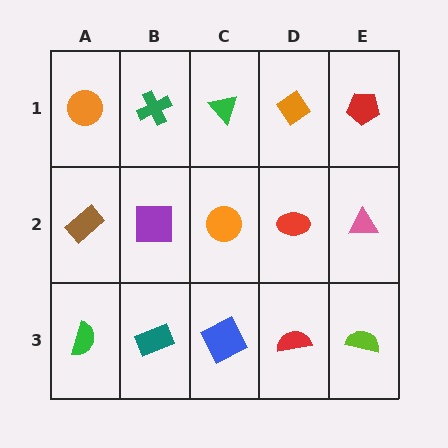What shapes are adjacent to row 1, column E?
A pink triangle (row 2, column E), an orange diamond (row 1, column D).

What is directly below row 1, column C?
An orange circle.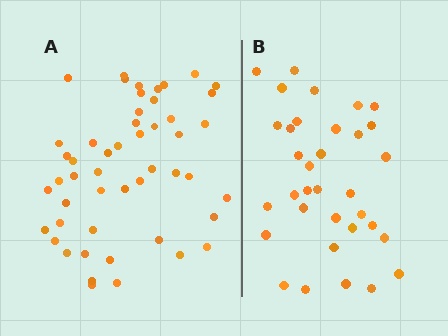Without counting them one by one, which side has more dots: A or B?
Region A (the left region) has more dots.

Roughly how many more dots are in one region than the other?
Region A has approximately 15 more dots than region B.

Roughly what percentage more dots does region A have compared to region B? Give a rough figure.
About 45% more.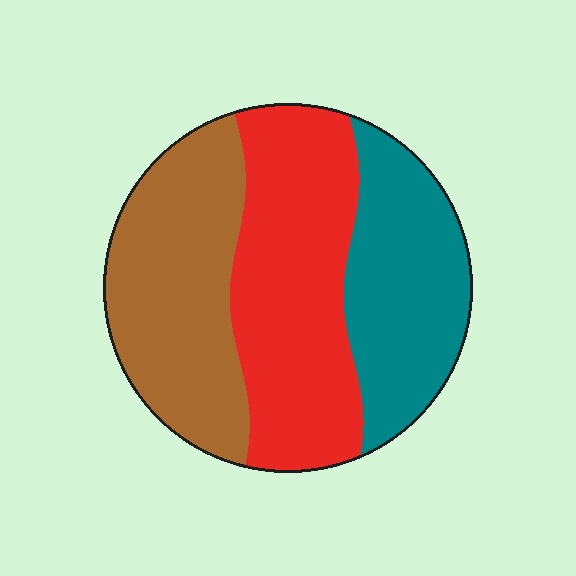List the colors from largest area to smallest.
From largest to smallest: red, brown, teal.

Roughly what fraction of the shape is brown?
Brown takes up about one third (1/3) of the shape.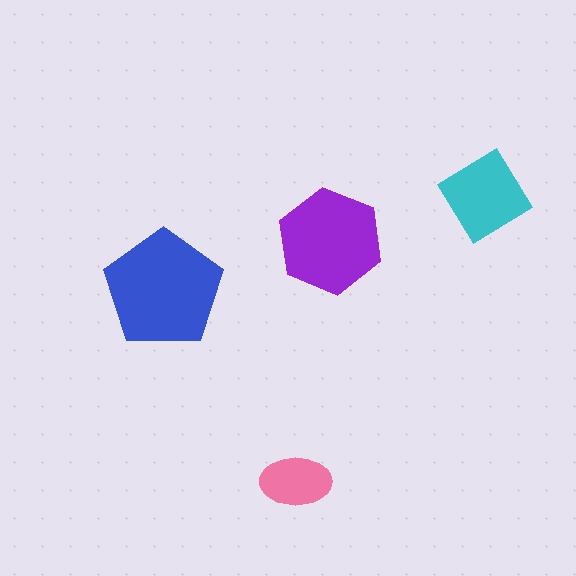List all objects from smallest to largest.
The pink ellipse, the cyan diamond, the purple hexagon, the blue pentagon.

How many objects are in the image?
There are 4 objects in the image.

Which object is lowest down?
The pink ellipse is bottommost.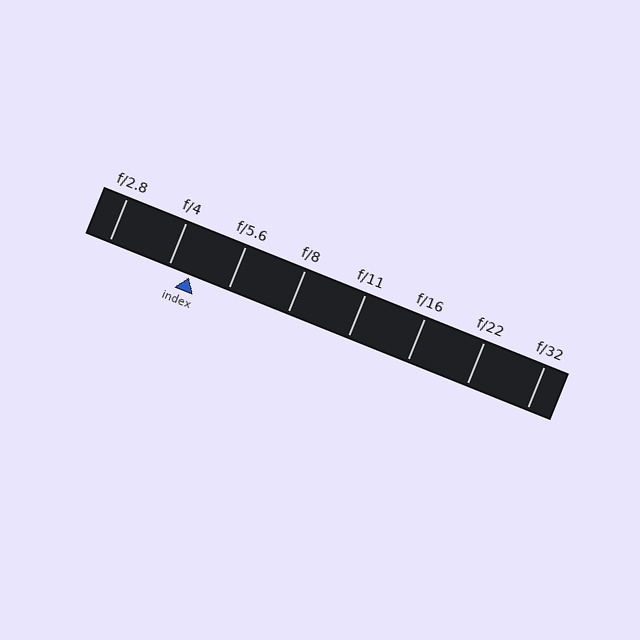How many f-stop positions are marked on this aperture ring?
There are 8 f-stop positions marked.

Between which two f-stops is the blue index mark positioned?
The index mark is between f/4 and f/5.6.